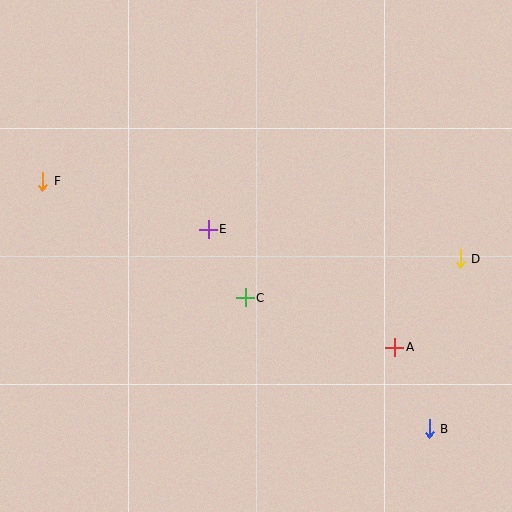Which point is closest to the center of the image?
Point C at (245, 298) is closest to the center.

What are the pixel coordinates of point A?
Point A is at (395, 347).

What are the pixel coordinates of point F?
Point F is at (43, 181).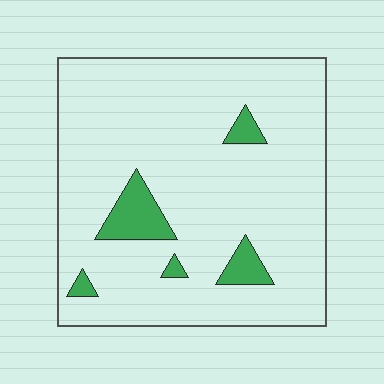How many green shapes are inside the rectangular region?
5.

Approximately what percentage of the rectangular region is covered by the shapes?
Approximately 10%.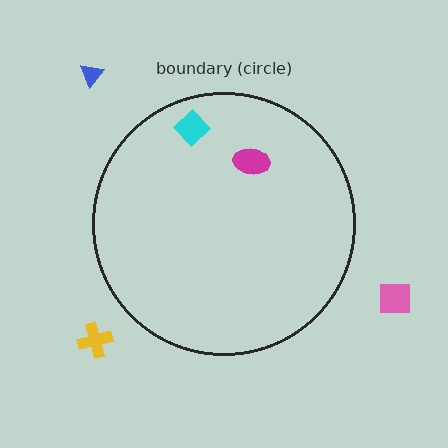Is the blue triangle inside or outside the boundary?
Outside.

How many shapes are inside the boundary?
2 inside, 3 outside.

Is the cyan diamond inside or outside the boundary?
Inside.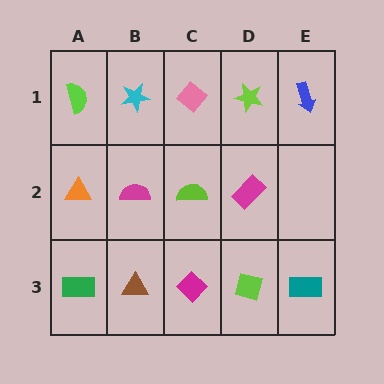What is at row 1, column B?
A cyan star.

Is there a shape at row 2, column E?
No, that cell is empty.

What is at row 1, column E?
A blue arrow.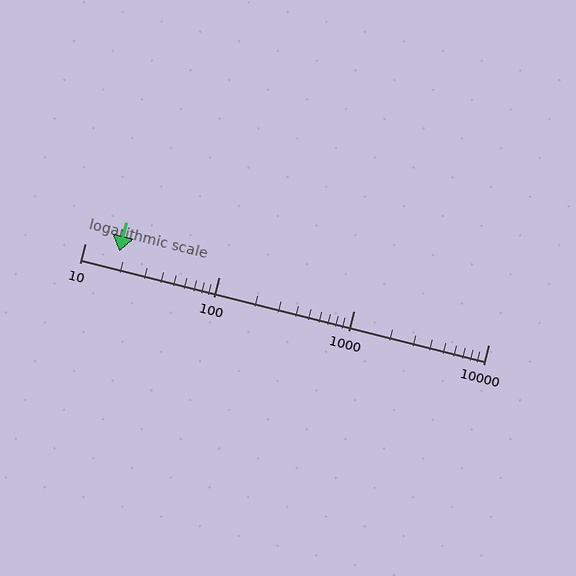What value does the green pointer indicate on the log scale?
The pointer indicates approximately 18.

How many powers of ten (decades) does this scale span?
The scale spans 3 decades, from 10 to 10000.